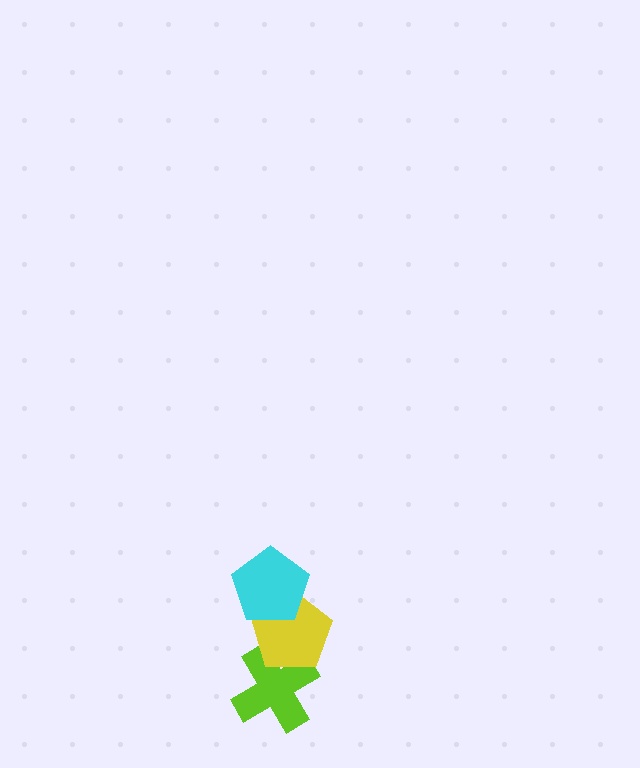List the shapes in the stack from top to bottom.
From top to bottom: the cyan pentagon, the yellow pentagon, the lime cross.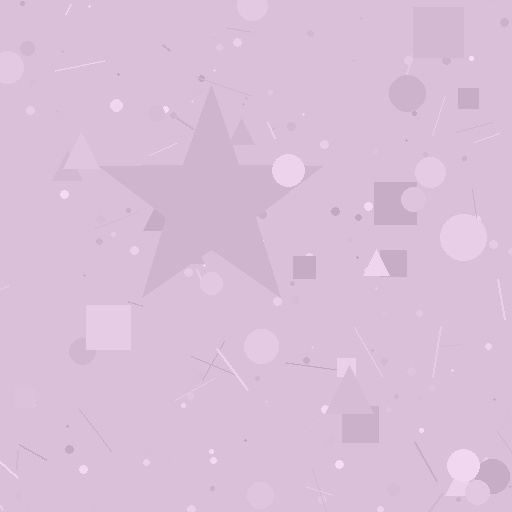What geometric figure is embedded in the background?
A star is embedded in the background.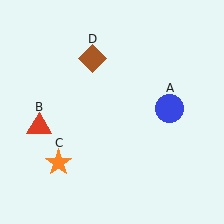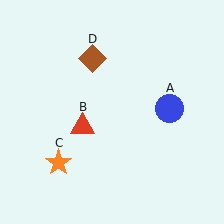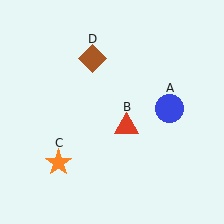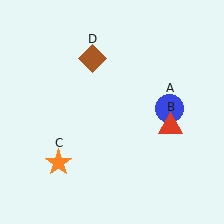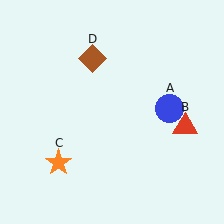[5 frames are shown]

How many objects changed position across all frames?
1 object changed position: red triangle (object B).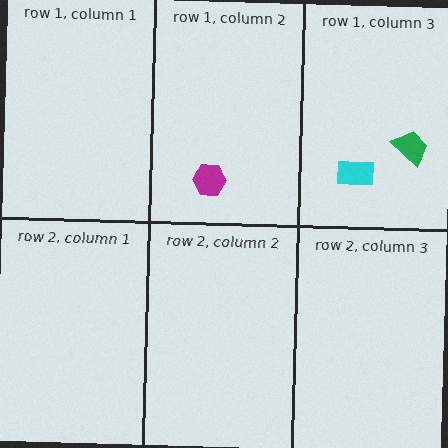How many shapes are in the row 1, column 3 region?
2.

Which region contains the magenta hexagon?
The row 1, column 2 region.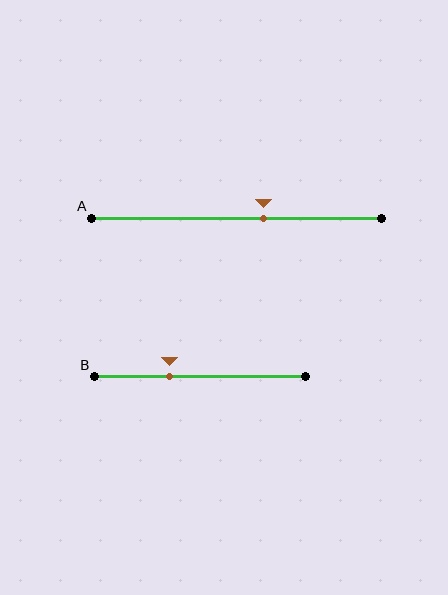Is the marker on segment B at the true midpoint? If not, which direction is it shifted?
No, the marker on segment B is shifted to the left by about 15% of the segment length.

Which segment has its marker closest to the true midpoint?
Segment A has its marker closest to the true midpoint.